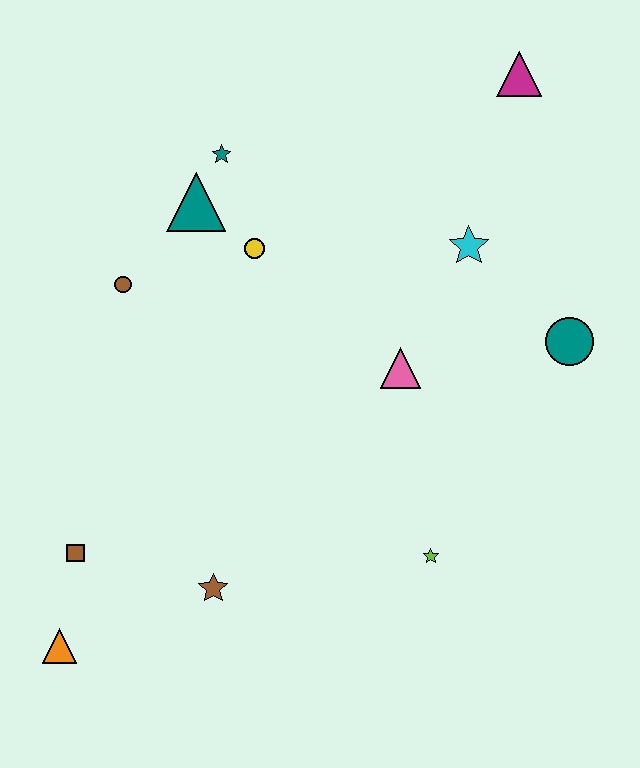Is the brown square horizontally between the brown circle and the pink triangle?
No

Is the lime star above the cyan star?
No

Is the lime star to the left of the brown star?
No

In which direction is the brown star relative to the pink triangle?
The brown star is below the pink triangle.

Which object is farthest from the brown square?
The magenta triangle is farthest from the brown square.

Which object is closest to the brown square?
The orange triangle is closest to the brown square.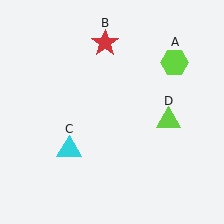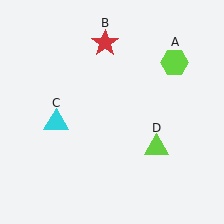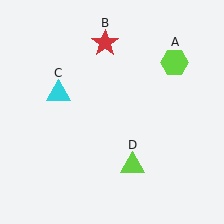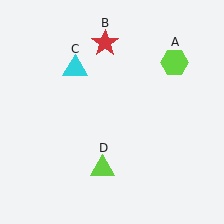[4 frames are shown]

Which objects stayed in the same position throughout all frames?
Lime hexagon (object A) and red star (object B) remained stationary.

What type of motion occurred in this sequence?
The cyan triangle (object C), lime triangle (object D) rotated clockwise around the center of the scene.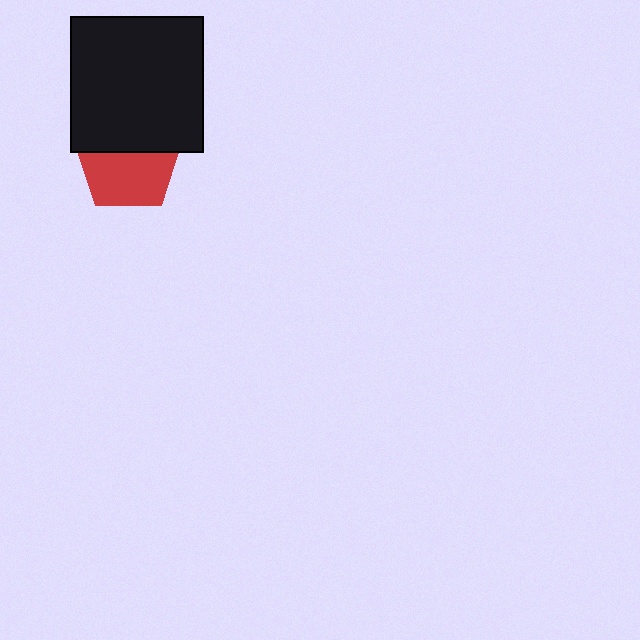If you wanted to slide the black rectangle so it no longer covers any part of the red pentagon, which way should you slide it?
Slide it up — that is the most direct way to separate the two shapes.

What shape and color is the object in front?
The object in front is a black rectangle.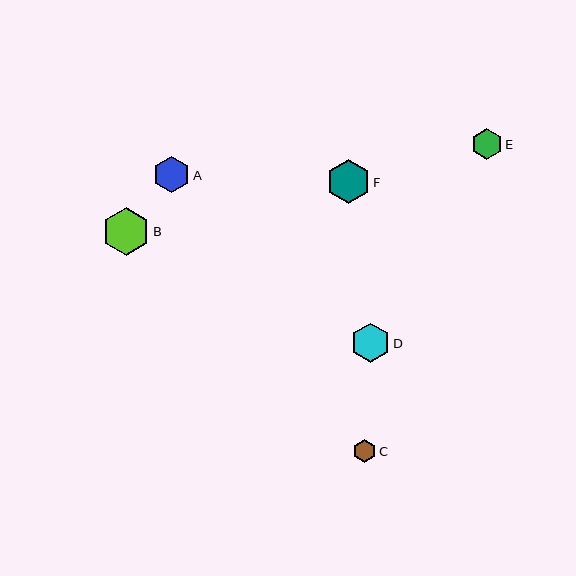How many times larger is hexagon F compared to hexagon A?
Hexagon F is approximately 1.2 times the size of hexagon A.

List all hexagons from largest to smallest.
From largest to smallest: B, F, D, A, E, C.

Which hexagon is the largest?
Hexagon B is the largest with a size of approximately 48 pixels.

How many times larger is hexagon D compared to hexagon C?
Hexagon D is approximately 1.7 times the size of hexagon C.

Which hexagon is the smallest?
Hexagon C is the smallest with a size of approximately 23 pixels.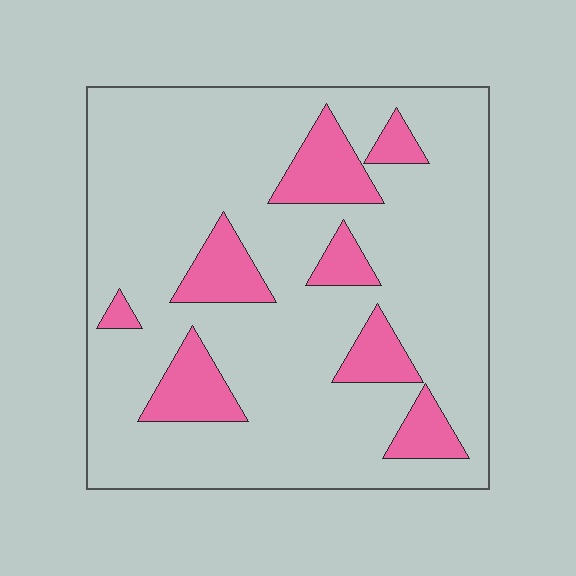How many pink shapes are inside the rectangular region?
8.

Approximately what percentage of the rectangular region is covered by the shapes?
Approximately 20%.